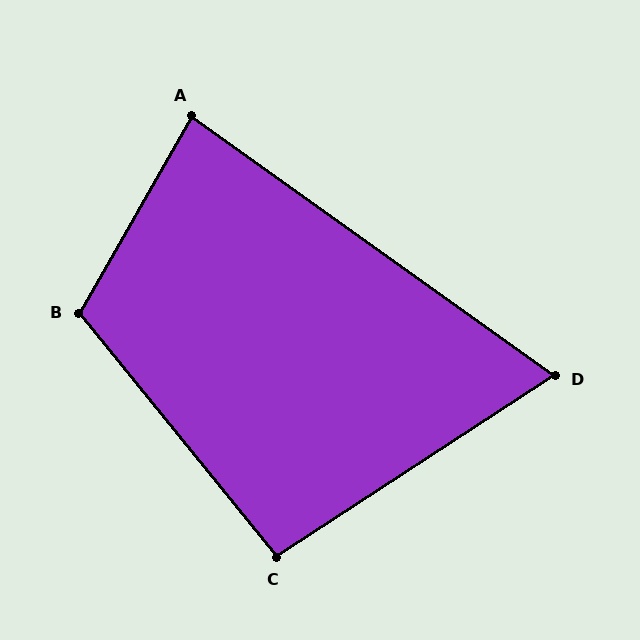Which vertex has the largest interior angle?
B, at approximately 111 degrees.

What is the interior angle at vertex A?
Approximately 84 degrees (acute).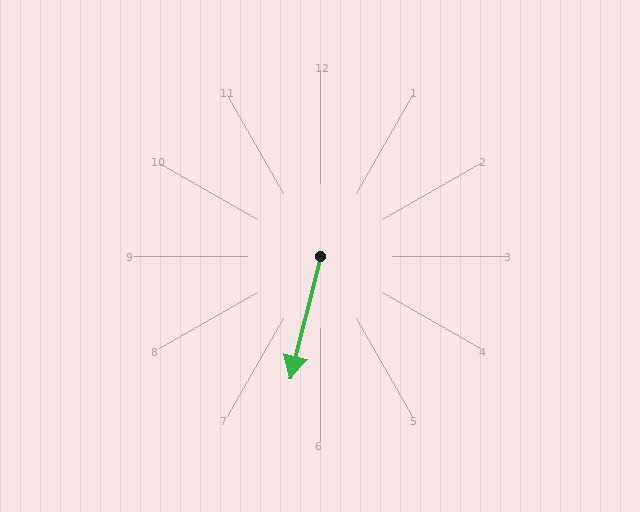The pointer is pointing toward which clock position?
Roughly 6 o'clock.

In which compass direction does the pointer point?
South.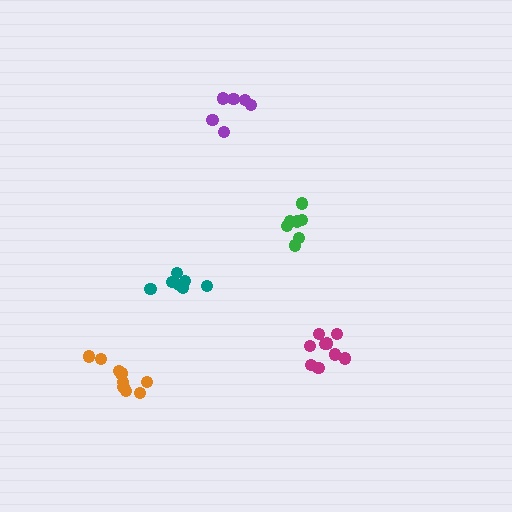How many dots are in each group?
Group 1: 10 dots, Group 2: 9 dots, Group 3: 6 dots, Group 4: 7 dots, Group 5: 7 dots (39 total).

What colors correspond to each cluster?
The clusters are colored: orange, magenta, purple, teal, green.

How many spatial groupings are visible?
There are 5 spatial groupings.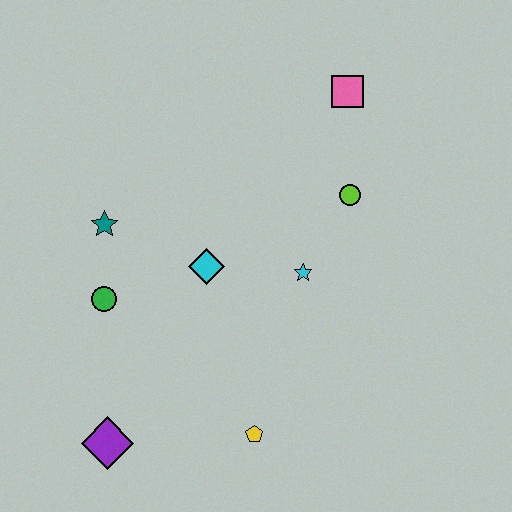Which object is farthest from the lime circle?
The purple diamond is farthest from the lime circle.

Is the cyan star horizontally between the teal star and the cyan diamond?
No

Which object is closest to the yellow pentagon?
The purple diamond is closest to the yellow pentagon.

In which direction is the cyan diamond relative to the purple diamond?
The cyan diamond is above the purple diamond.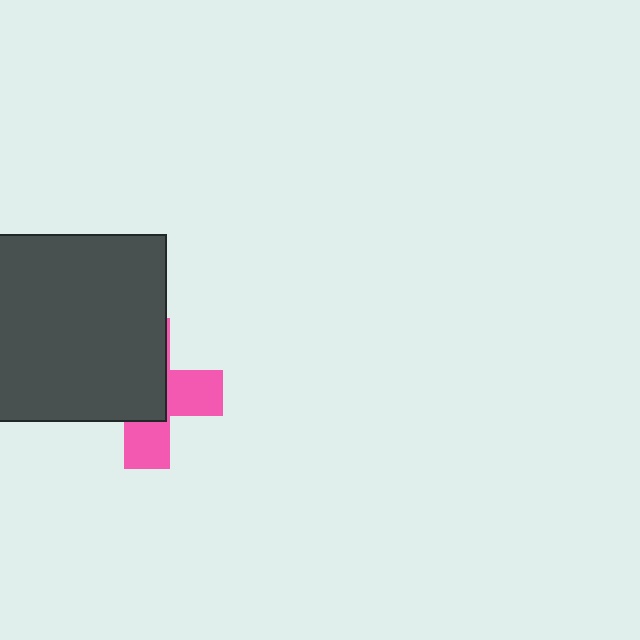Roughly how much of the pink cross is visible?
A small part of it is visible (roughly 41%).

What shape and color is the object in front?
The object in front is a dark gray square.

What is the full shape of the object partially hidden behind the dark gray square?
The partially hidden object is a pink cross.